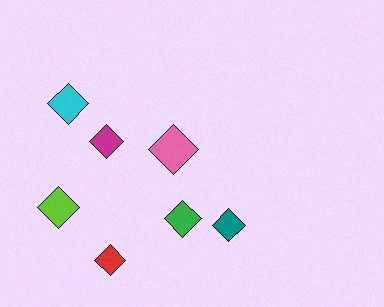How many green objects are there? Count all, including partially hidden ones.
There is 1 green object.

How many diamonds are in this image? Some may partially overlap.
There are 7 diamonds.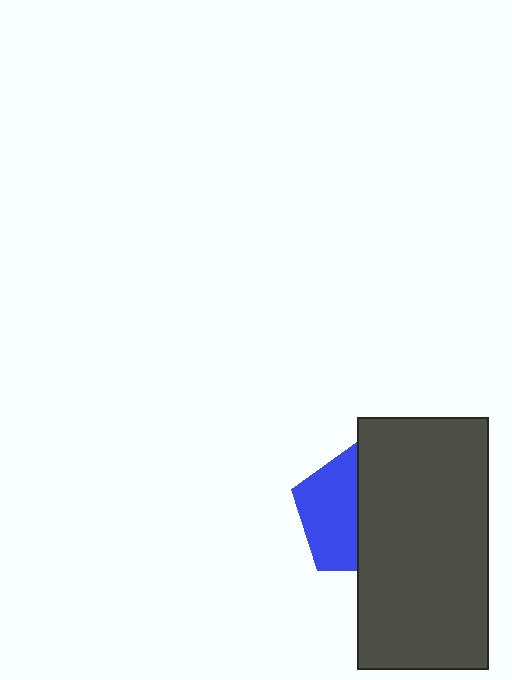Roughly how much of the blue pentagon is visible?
About half of it is visible (roughly 48%).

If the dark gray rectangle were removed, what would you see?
You would see the complete blue pentagon.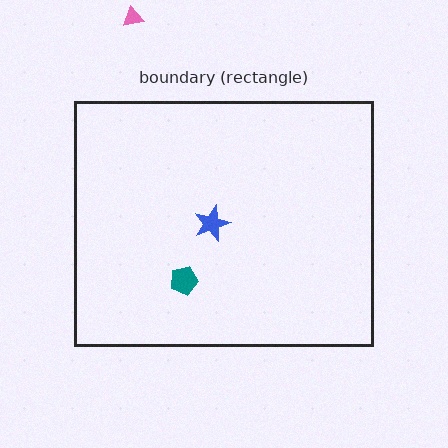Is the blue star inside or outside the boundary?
Inside.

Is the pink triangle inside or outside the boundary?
Outside.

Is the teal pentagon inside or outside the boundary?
Inside.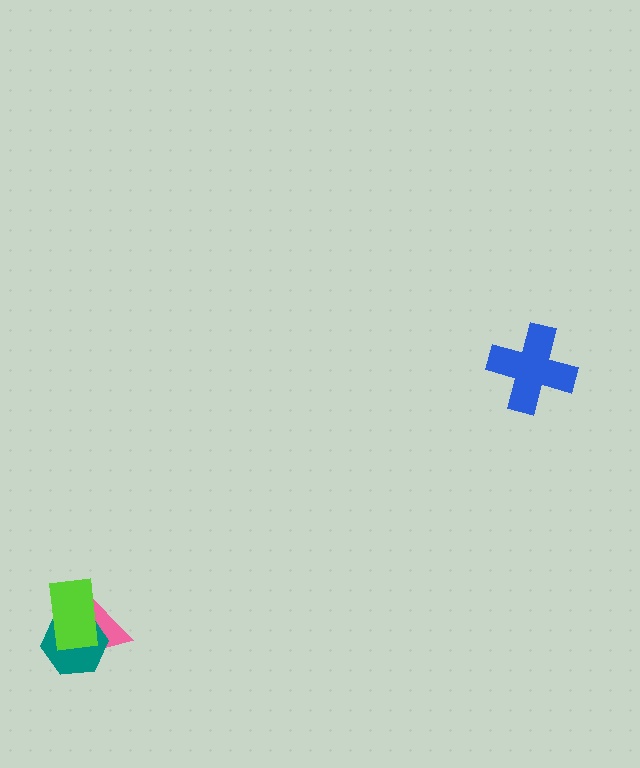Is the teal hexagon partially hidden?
Yes, it is partially covered by another shape.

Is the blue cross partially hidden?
No, no other shape covers it.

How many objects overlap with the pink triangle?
2 objects overlap with the pink triangle.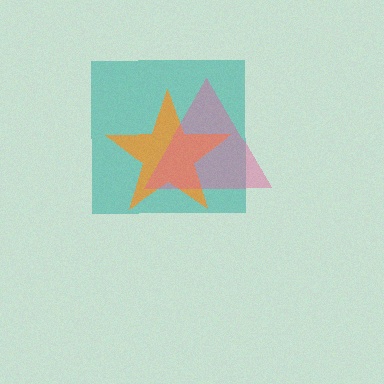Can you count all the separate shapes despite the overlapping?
Yes, there are 3 separate shapes.